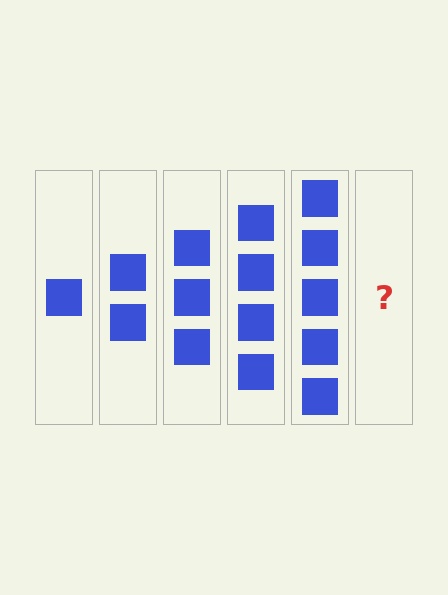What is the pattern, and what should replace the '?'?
The pattern is that each step adds one more square. The '?' should be 6 squares.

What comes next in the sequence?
The next element should be 6 squares.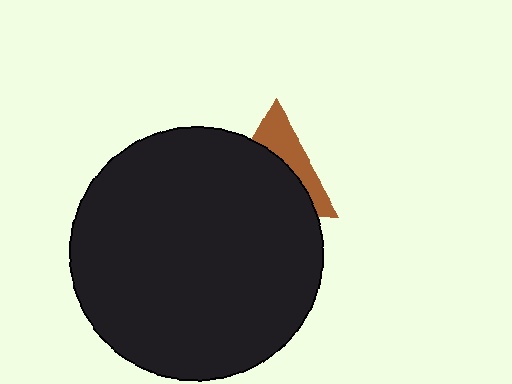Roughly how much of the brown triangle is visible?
A small part of it is visible (roughly 36%).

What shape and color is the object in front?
The object in front is a black circle.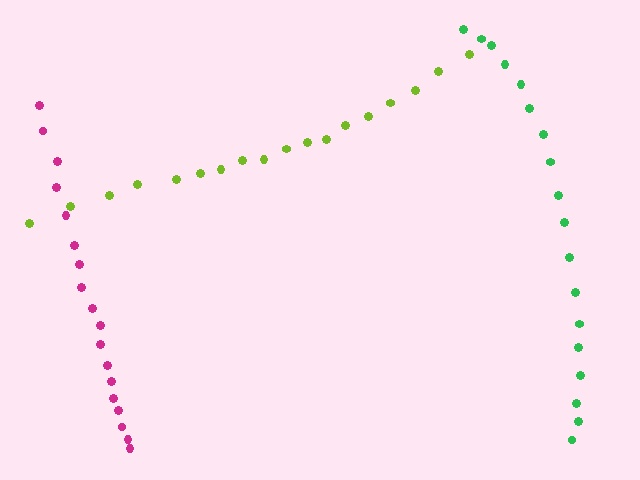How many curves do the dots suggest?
There are 3 distinct paths.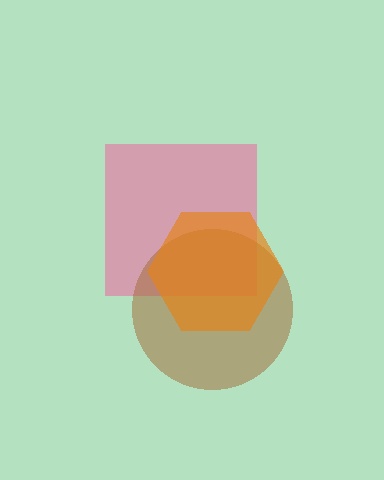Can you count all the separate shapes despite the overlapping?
Yes, there are 3 separate shapes.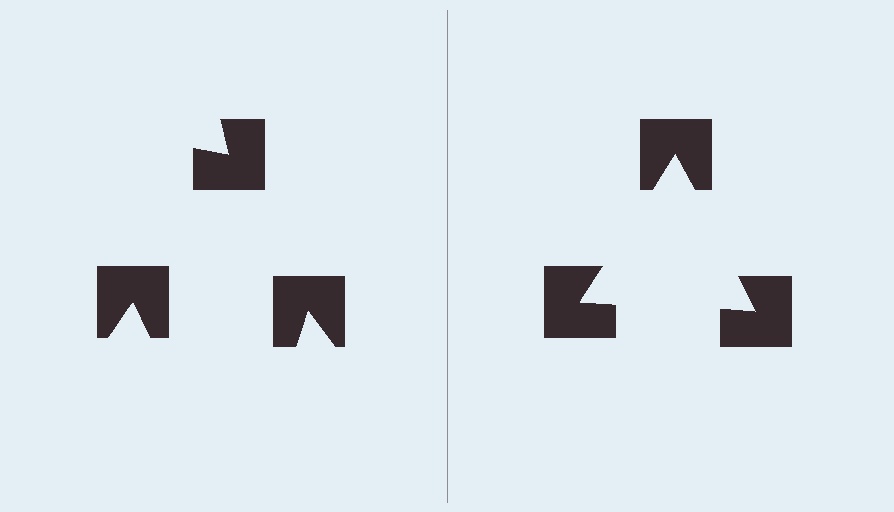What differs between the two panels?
The notched squares are positioned identically on both sides; only the wedge orientations differ. On the right they align to a triangle; on the left they are misaligned.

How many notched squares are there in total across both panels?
6 — 3 on each side.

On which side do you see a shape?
An illusory triangle appears on the right side. On the left side the wedge cuts are rotated, so no coherent shape forms.